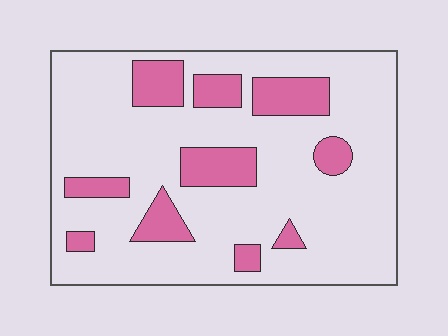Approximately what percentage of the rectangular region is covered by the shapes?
Approximately 20%.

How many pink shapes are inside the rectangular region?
10.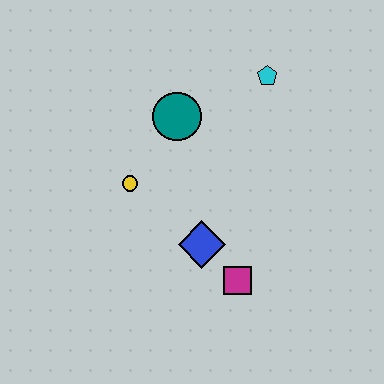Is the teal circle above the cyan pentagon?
No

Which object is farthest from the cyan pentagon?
The magenta square is farthest from the cyan pentagon.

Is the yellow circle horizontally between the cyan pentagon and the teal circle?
No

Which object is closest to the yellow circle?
The teal circle is closest to the yellow circle.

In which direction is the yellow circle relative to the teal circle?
The yellow circle is below the teal circle.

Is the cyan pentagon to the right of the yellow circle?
Yes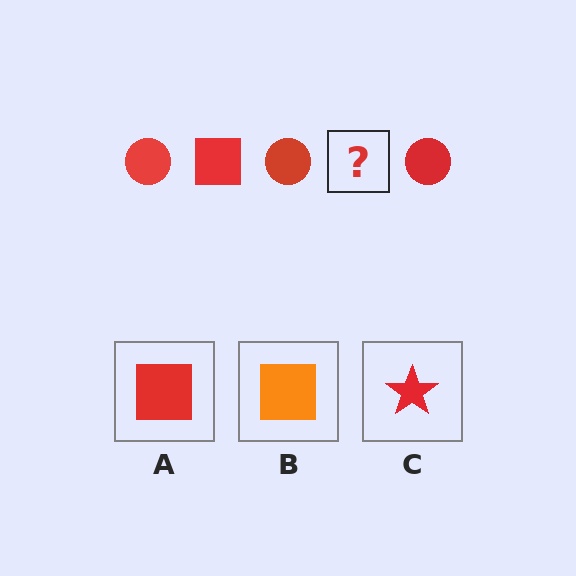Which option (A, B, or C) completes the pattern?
A.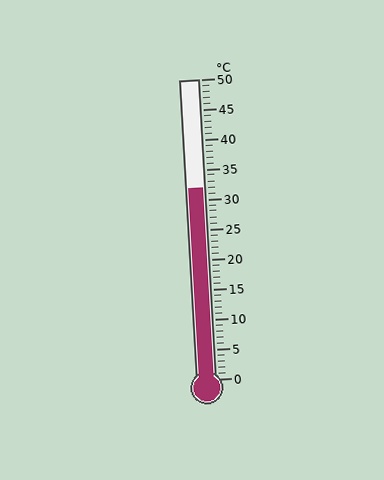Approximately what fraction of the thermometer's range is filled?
The thermometer is filled to approximately 65% of its range.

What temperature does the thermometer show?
The thermometer shows approximately 32°C.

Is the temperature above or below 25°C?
The temperature is above 25°C.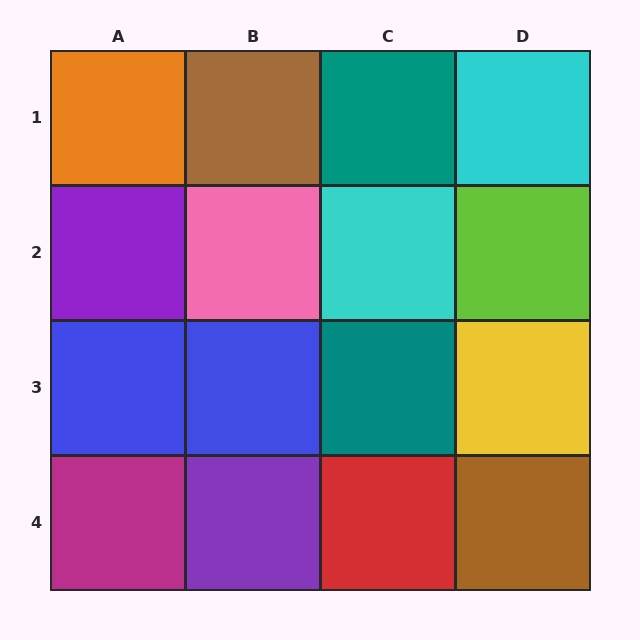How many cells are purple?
2 cells are purple.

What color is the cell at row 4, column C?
Red.